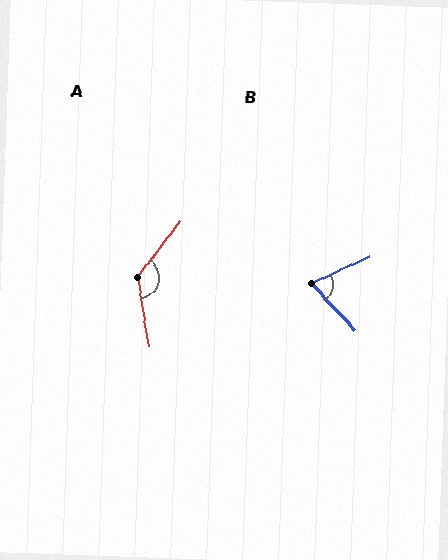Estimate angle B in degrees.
Approximately 72 degrees.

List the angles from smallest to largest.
B (72°), A (133°).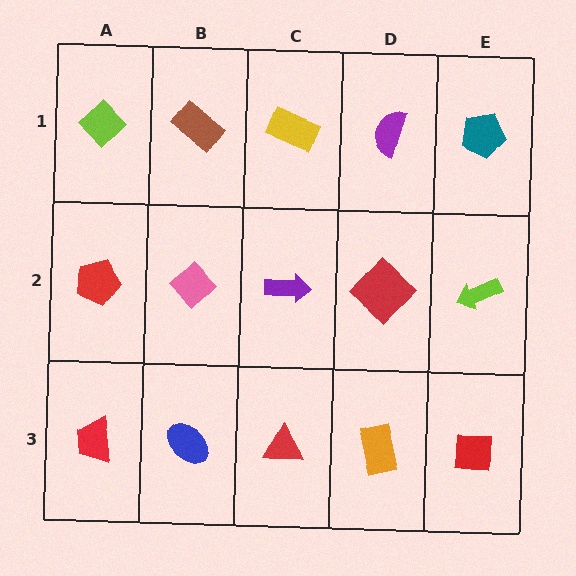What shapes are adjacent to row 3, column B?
A pink diamond (row 2, column B), a red trapezoid (row 3, column A), a red triangle (row 3, column C).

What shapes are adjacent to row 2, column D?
A purple semicircle (row 1, column D), an orange rectangle (row 3, column D), a purple arrow (row 2, column C), a lime arrow (row 2, column E).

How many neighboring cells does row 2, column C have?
4.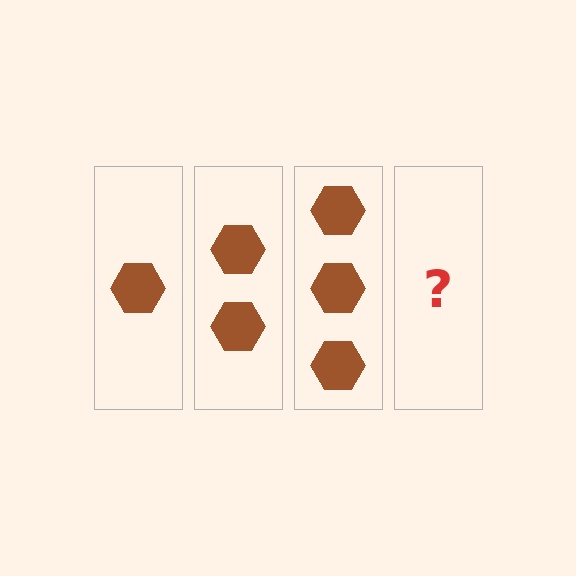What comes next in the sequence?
The next element should be 4 hexagons.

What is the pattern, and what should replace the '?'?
The pattern is that each step adds one more hexagon. The '?' should be 4 hexagons.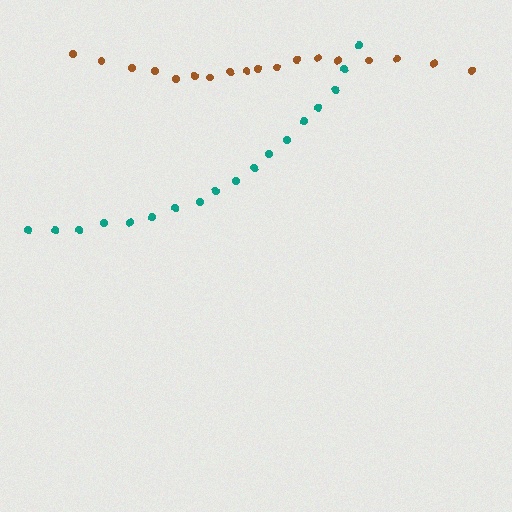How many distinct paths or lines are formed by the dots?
There are 2 distinct paths.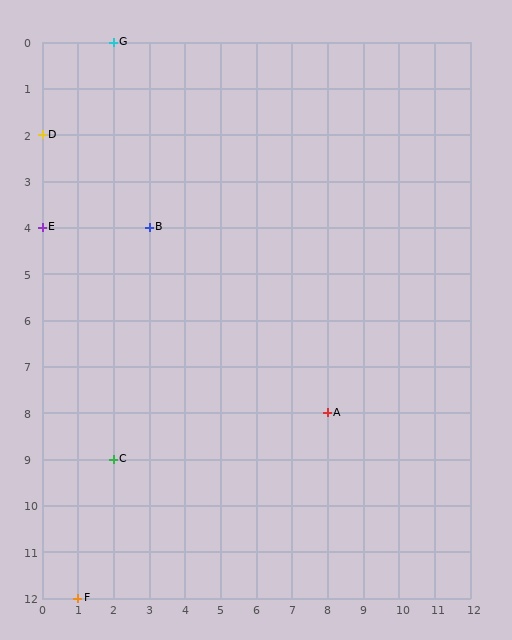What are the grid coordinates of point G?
Point G is at grid coordinates (2, 0).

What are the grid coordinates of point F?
Point F is at grid coordinates (1, 12).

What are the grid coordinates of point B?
Point B is at grid coordinates (3, 4).